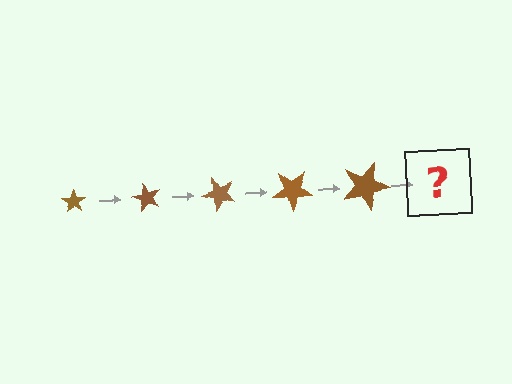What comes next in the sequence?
The next element should be a star, larger than the previous one and rotated 300 degrees from the start.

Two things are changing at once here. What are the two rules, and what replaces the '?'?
The two rules are that the star grows larger each step and it rotates 60 degrees each step. The '?' should be a star, larger than the previous one and rotated 300 degrees from the start.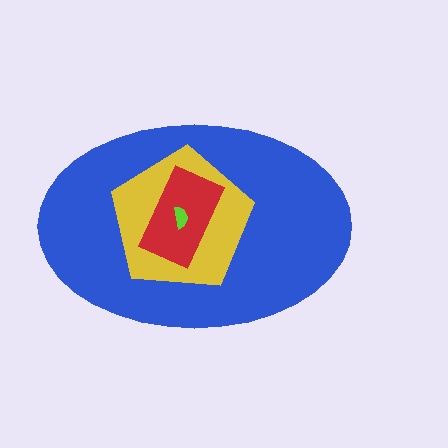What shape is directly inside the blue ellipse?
The yellow pentagon.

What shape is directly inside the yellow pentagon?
The red rectangle.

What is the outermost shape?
The blue ellipse.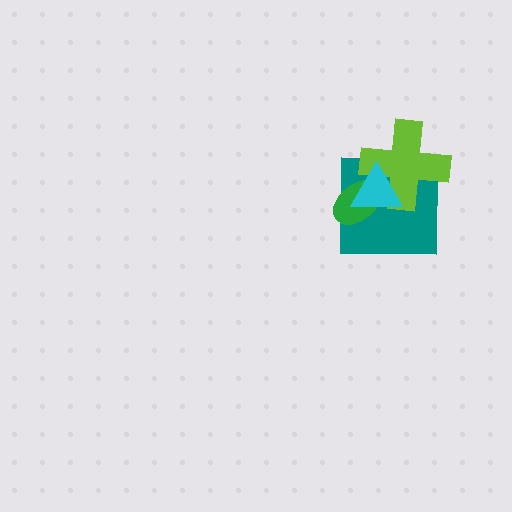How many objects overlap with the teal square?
3 objects overlap with the teal square.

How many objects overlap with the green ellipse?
3 objects overlap with the green ellipse.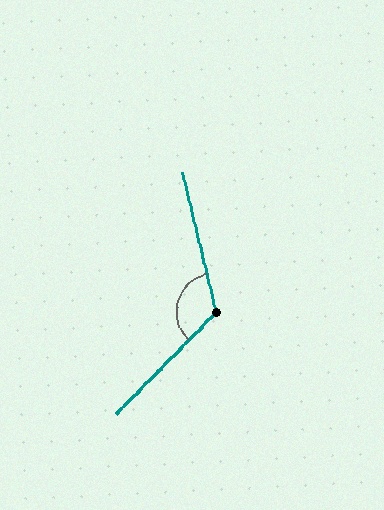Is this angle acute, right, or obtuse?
It is obtuse.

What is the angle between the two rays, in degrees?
Approximately 122 degrees.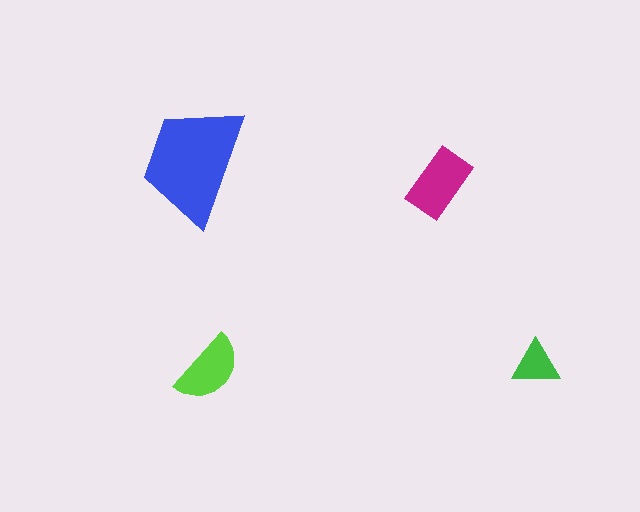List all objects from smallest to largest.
The green triangle, the lime semicircle, the magenta rectangle, the blue trapezoid.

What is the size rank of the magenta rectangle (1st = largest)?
2nd.